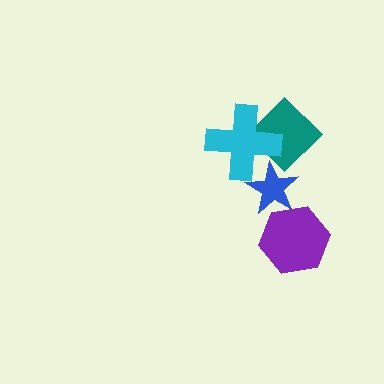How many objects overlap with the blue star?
3 objects overlap with the blue star.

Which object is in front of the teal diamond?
The cyan cross is in front of the teal diamond.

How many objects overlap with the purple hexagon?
1 object overlaps with the purple hexagon.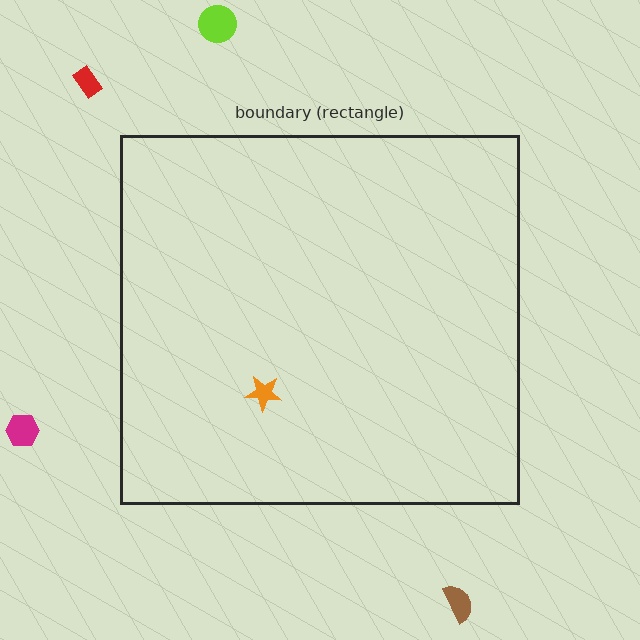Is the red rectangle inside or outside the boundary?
Outside.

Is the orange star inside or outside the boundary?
Inside.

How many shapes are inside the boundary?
1 inside, 4 outside.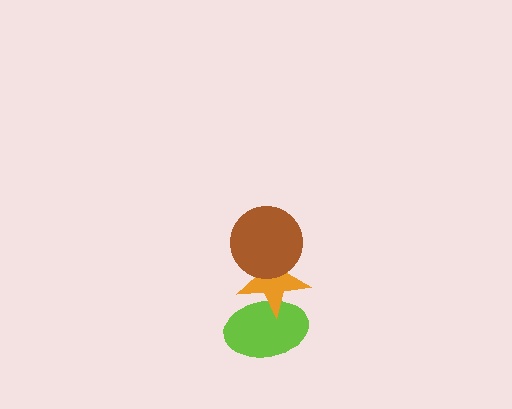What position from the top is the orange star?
The orange star is 2nd from the top.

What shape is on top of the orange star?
The brown circle is on top of the orange star.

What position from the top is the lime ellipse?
The lime ellipse is 3rd from the top.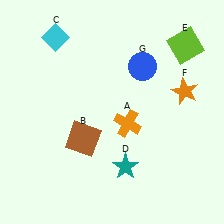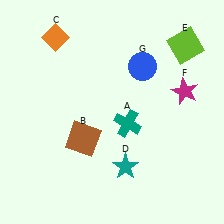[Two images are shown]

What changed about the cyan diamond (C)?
In Image 1, C is cyan. In Image 2, it changed to orange.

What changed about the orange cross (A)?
In Image 1, A is orange. In Image 2, it changed to teal.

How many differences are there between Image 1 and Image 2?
There are 3 differences between the two images.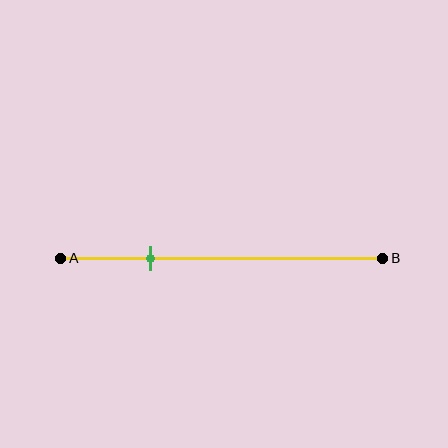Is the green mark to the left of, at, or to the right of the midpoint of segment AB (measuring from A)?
The green mark is to the left of the midpoint of segment AB.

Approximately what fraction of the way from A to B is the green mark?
The green mark is approximately 30% of the way from A to B.